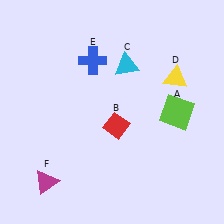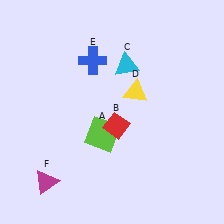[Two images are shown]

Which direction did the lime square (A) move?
The lime square (A) moved left.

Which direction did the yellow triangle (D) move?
The yellow triangle (D) moved left.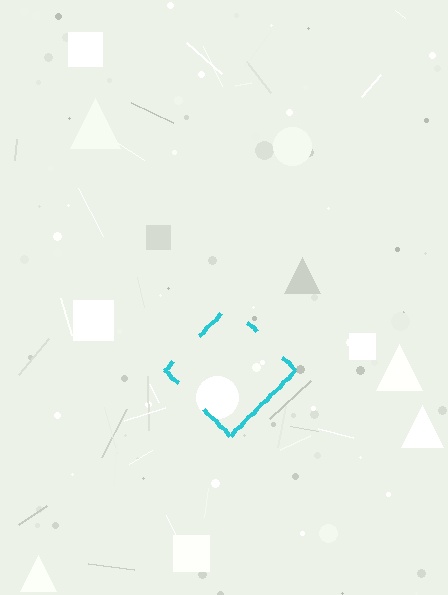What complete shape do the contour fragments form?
The contour fragments form a diamond.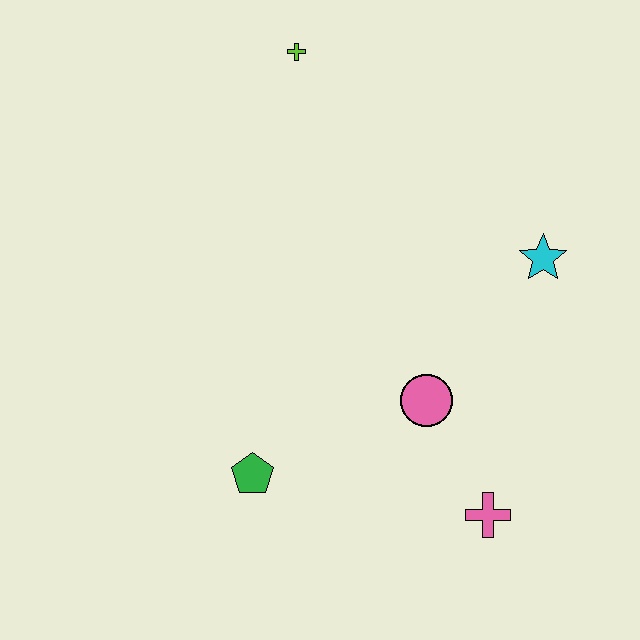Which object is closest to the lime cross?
The cyan star is closest to the lime cross.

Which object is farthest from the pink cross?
The lime cross is farthest from the pink cross.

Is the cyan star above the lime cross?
No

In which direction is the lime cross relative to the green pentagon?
The lime cross is above the green pentagon.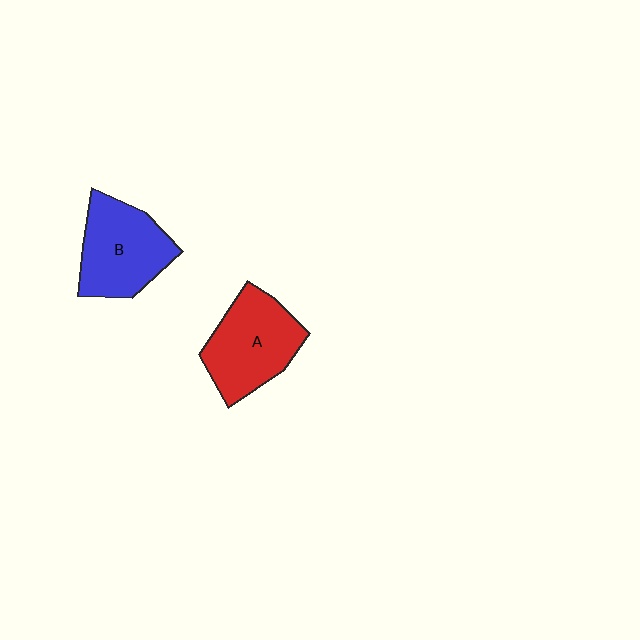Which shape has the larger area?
Shape A (red).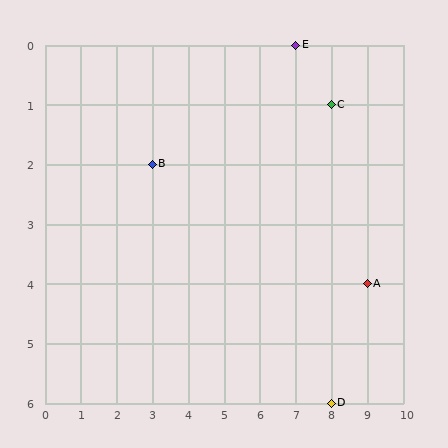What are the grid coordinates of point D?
Point D is at grid coordinates (8, 6).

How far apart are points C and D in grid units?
Points C and D are 5 rows apart.